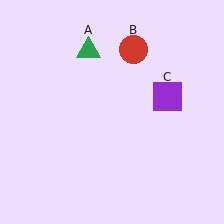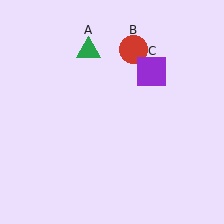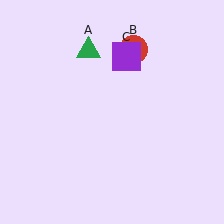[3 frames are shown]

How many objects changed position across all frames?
1 object changed position: purple square (object C).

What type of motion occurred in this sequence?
The purple square (object C) rotated counterclockwise around the center of the scene.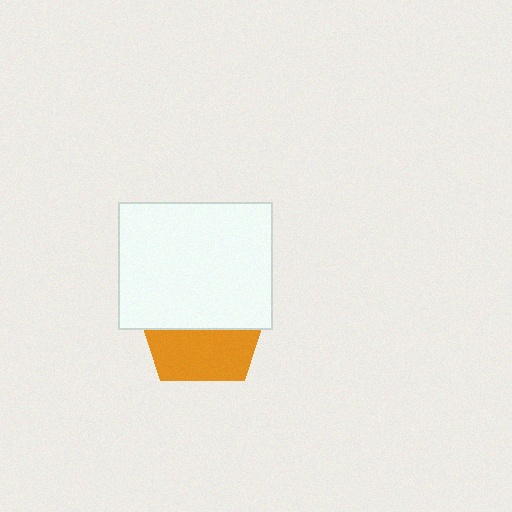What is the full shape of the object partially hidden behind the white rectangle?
The partially hidden object is an orange pentagon.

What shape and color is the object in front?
The object in front is a white rectangle.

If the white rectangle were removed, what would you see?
You would see the complete orange pentagon.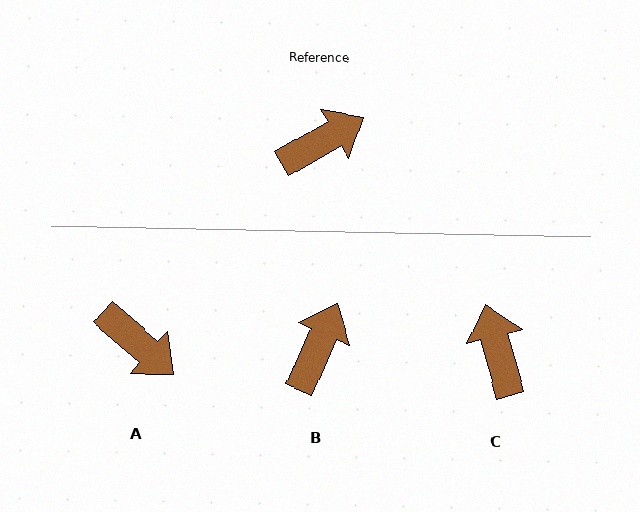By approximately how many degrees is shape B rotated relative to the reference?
Approximately 36 degrees counter-clockwise.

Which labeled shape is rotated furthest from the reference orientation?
C, about 76 degrees away.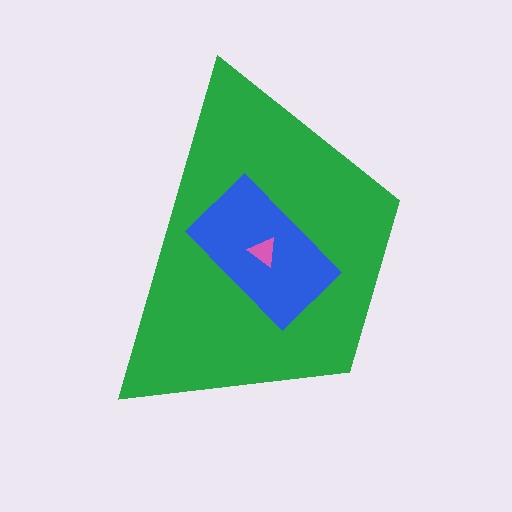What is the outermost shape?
The green trapezoid.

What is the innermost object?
The pink triangle.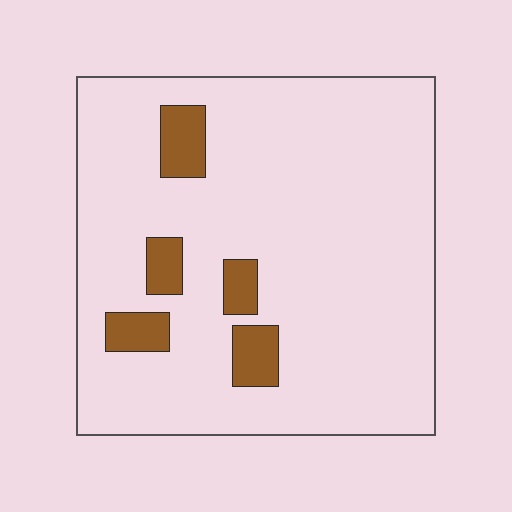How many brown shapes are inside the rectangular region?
5.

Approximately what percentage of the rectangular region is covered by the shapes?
Approximately 10%.